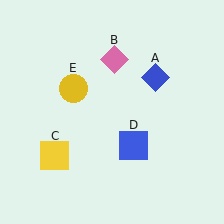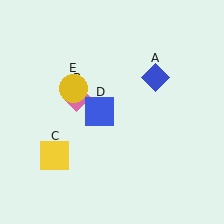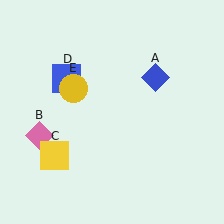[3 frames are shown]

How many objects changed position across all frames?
2 objects changed position: pink diamond (object B), blue square (object D).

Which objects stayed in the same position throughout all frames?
Blue diamond (object A) and yellow square (object C) and yellow circle (object E) remained stationary.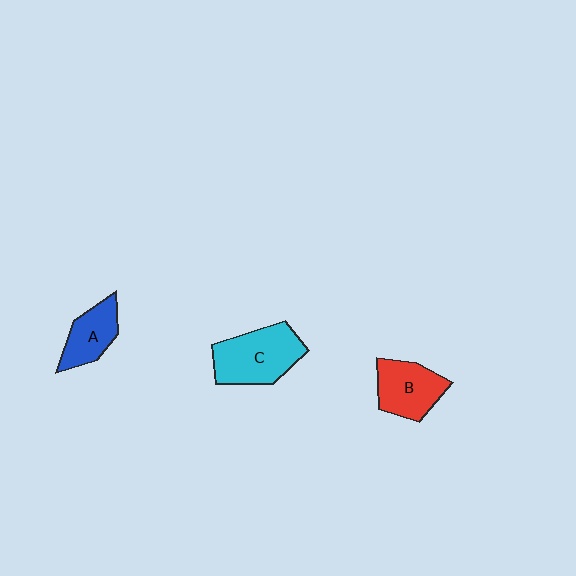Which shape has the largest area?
Shape C (cyan).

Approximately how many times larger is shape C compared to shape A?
Approximately 1.6 times.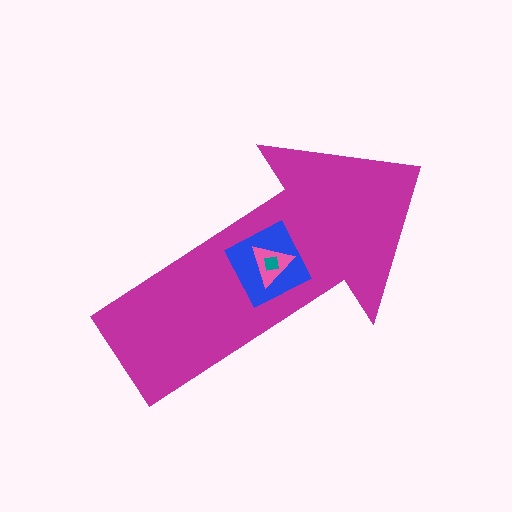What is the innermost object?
The teal square.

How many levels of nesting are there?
4.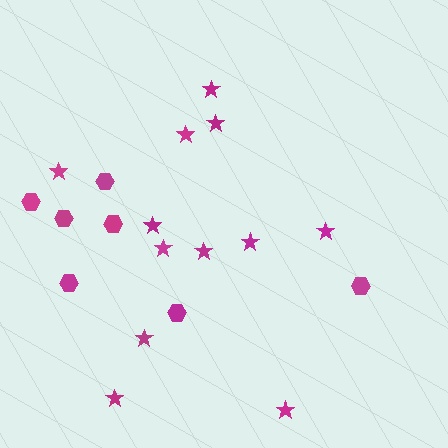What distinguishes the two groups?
There are 2 groups: one group of stars (12) and one group of hexagons (7).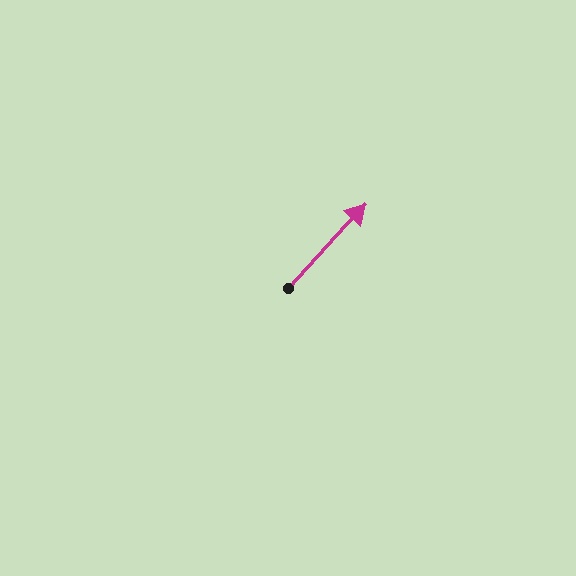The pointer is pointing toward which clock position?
Roughly 1 o'clock.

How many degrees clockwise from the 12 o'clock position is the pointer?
Approximately 43 degrees.